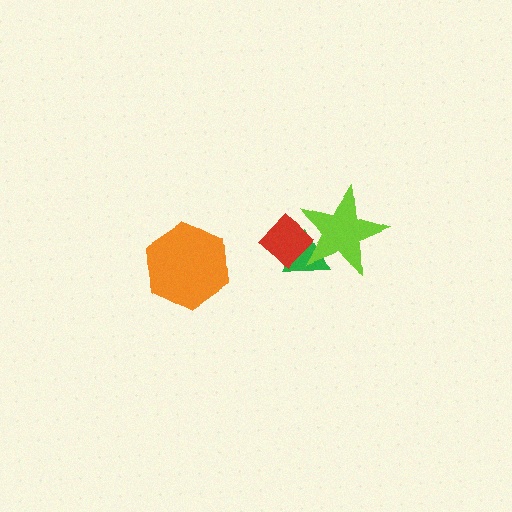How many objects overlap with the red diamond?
2 objects overlap with the red diamond.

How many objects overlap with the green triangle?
2 objects overlap with the green triangle.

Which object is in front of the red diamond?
The lime star is in front of the red diamond.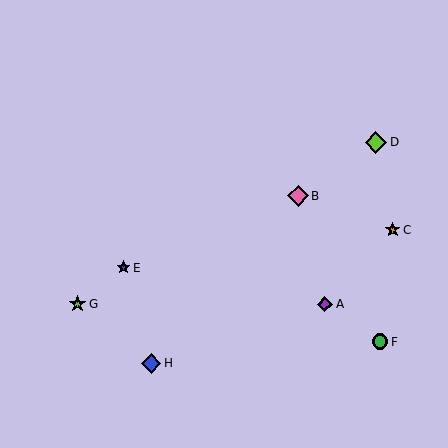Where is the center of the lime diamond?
The center of the lime diamond is at (376, 142).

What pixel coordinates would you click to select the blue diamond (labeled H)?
Click at (151, 363) to select the blue diamond H.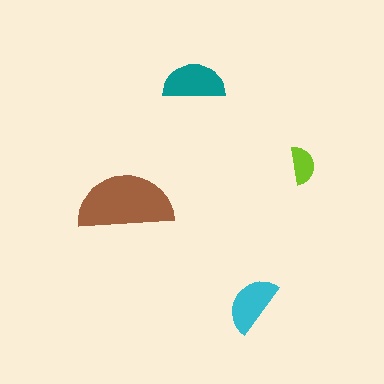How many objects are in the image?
There are 4 objects in the image.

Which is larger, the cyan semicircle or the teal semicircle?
The teal one.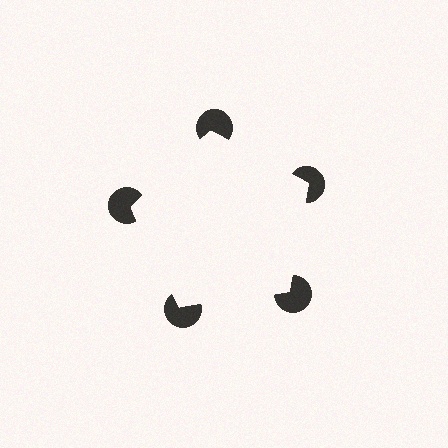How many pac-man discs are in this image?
There are 5 — one at each vertex of the illusory pentagon.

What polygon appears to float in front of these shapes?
An illusory pentagon — its edges are inferred from the aligned wedge cuts in the pac-man discs, not physically drawn.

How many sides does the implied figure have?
5 sides.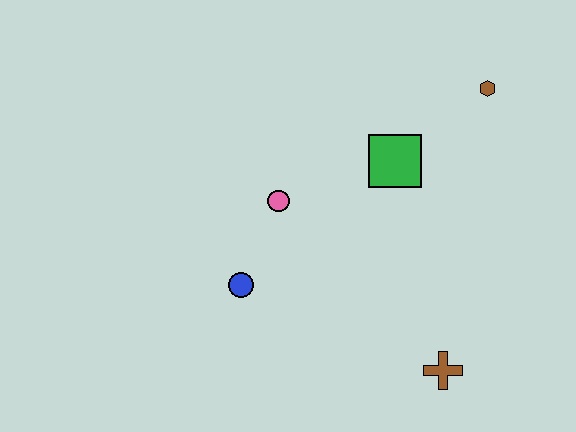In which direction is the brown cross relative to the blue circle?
The brown cross is to the right of the blue circle.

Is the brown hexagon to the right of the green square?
Yes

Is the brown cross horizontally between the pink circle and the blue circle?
No